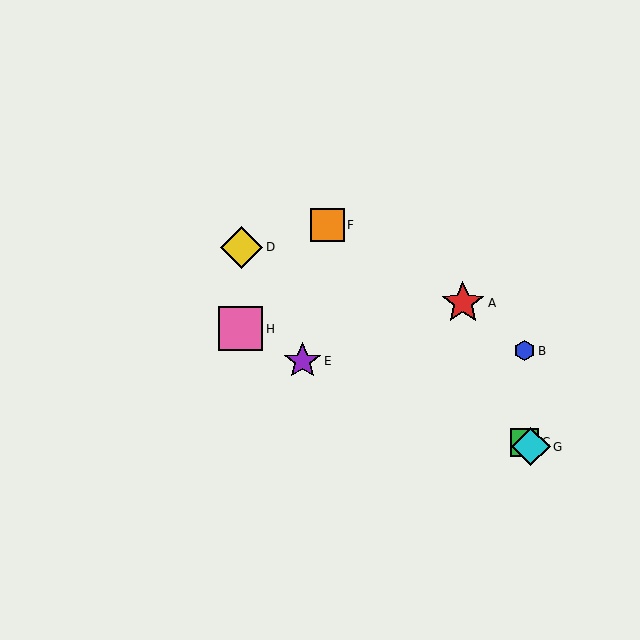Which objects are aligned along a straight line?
Objects C, D, G are aligned along a straight line.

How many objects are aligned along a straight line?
3 objects (C, D, G) are aligned along a straight line.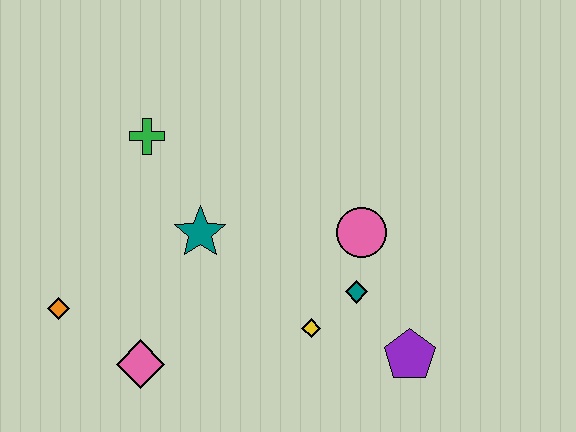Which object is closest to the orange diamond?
The pink diamond is closest to the orange diamond.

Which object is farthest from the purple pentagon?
The orange diamond is farthest from the purple pentagon.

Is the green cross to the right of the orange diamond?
Yes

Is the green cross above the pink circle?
Yes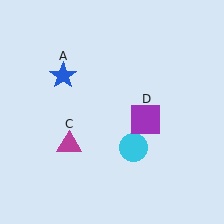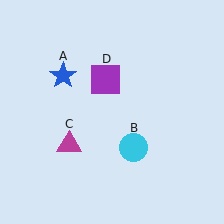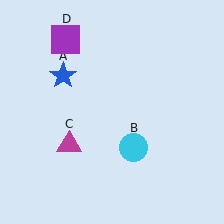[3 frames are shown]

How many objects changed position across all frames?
1 object changed position: purple square (object D).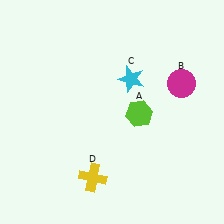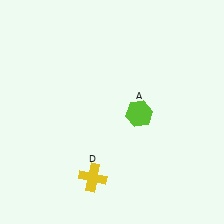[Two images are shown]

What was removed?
The cyan star (C), the magenta circle (B) were removed in Image 2.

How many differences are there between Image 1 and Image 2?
There are 2 differences between the two images.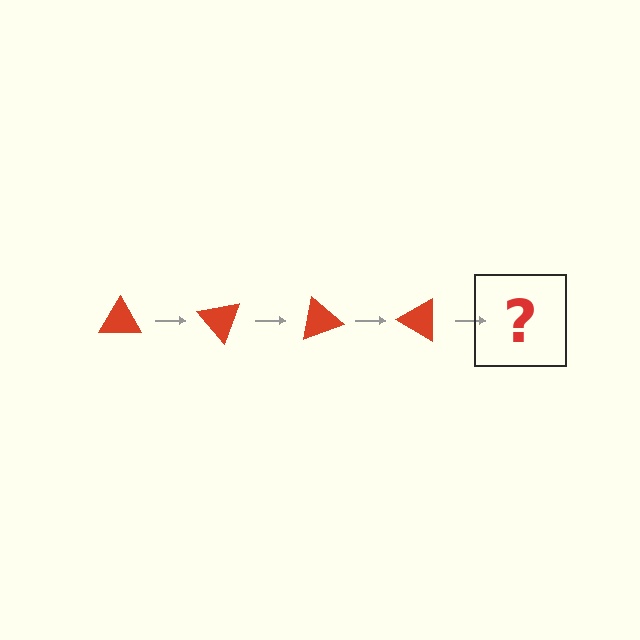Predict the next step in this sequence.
The next step is a red triangle rotated 200 degrees.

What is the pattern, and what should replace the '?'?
The pattern is that the triangle rotates 50 degrees each step. The '?' should be a red triangle rotated 200 degrees.